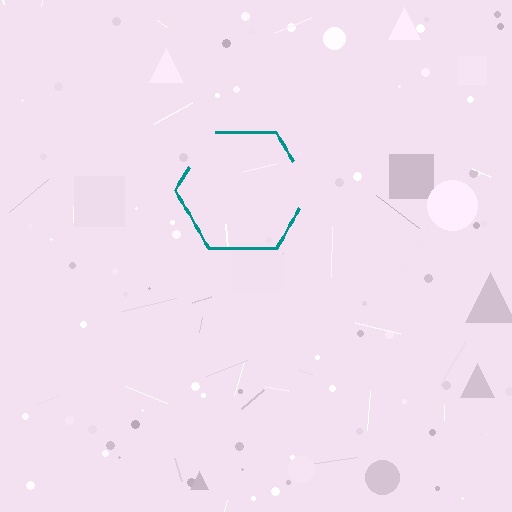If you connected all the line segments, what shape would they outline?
They would outline a hexagon.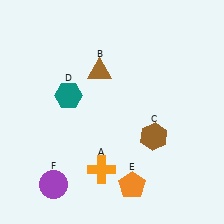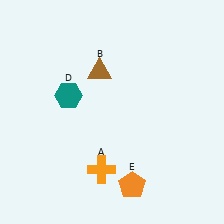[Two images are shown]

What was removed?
The purple circle (F), the brown hexagon (C) were removed in Image 2.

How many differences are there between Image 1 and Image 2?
There are 2 differences between the two images.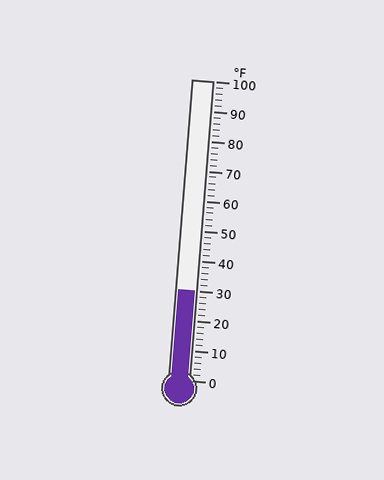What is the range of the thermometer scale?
The thermometer scale ranges from 0°F to 100°F.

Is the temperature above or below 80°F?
The temperature is below 80°F.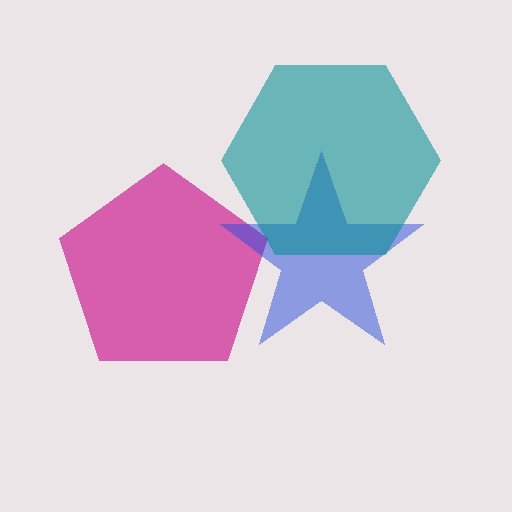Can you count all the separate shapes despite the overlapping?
Yes, there are 3 separate shapes.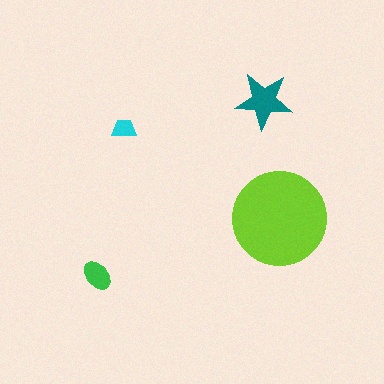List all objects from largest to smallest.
The lime circle, the teal star, the green ellipse, the cyan trapezoid.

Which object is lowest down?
The green ellipse is bottommost.